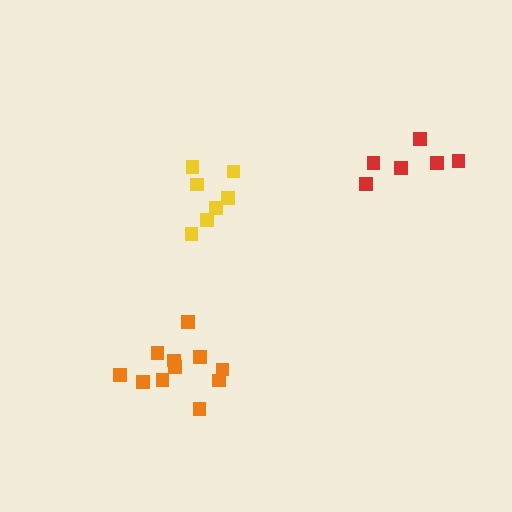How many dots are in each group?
Group 1: 7 dots, Group 2: 11 dots, Group 3: 6 dots (24 total).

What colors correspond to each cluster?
The clusters are colored: yellow, orange, red.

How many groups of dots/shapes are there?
There are 3 groups.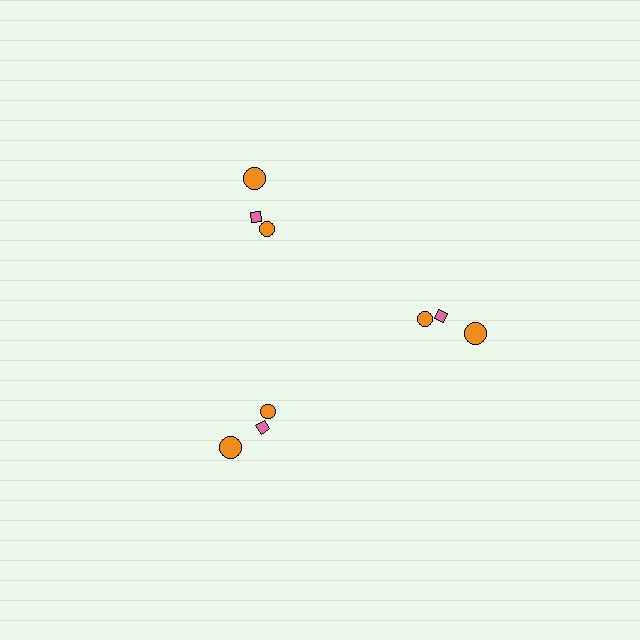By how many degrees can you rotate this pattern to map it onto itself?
The pattern maps onto itself every 120 degrees of rotation.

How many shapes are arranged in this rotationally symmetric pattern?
There are 9 shapes, arranged in 3 groups of 3.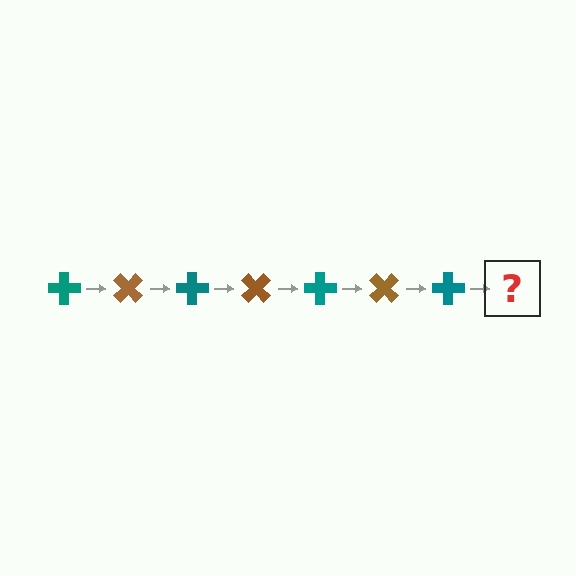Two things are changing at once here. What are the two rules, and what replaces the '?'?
The two rules are that it rotates 45 degrees each step and the color cycles through teal and brown. The '?' should be a brown cross, rotated 315 degrees from the start.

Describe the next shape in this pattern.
It should be a brown cross, rotated 315 degrees from the start.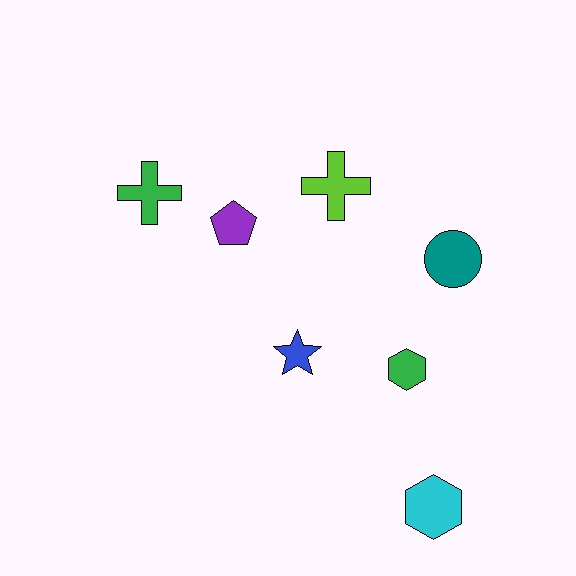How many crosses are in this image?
There are 2 crosses.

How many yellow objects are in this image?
There are no yellow objects.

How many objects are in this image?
There are 7 objects.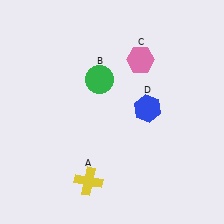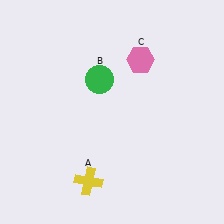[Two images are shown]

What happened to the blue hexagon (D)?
The blue hexagon (D) was removed in Image 2. It was in the top-right area of Image 1.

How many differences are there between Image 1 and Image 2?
There is 1 difference between the two images.